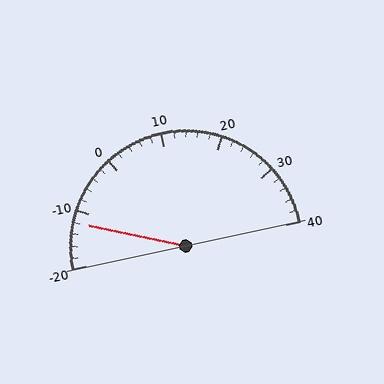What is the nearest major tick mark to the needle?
The nearest major tick mark is -10.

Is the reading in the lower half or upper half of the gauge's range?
The reading is in the lower half of the range (-20 to 40).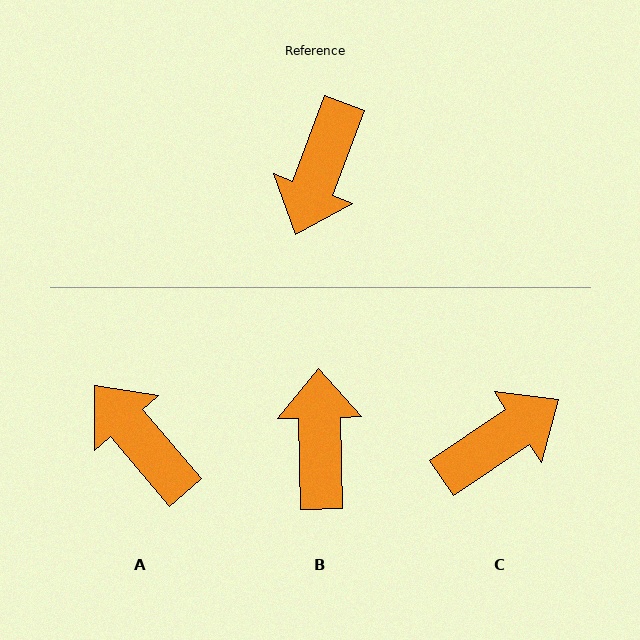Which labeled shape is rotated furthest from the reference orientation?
B, about 158 degrees away.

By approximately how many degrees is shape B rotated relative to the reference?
Approximately 158 degrees clockwise.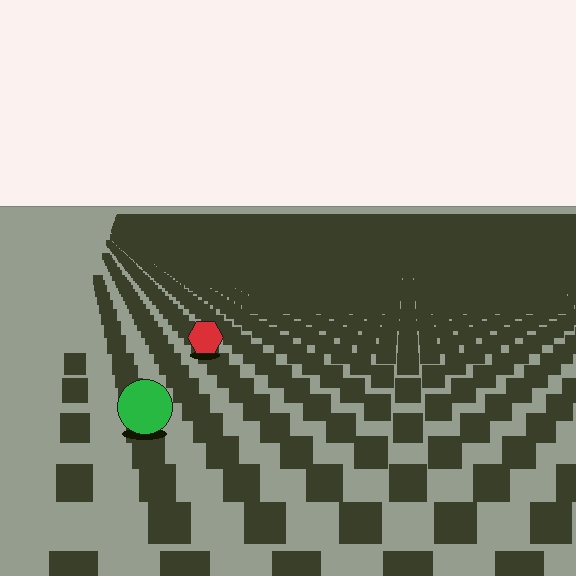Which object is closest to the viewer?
The green circle is closest. The texture marks near it are larger and more spread out.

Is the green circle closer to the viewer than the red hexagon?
Yes. The green circle is closer — you can tell from the texture gradient: the ground texture is coarser near it.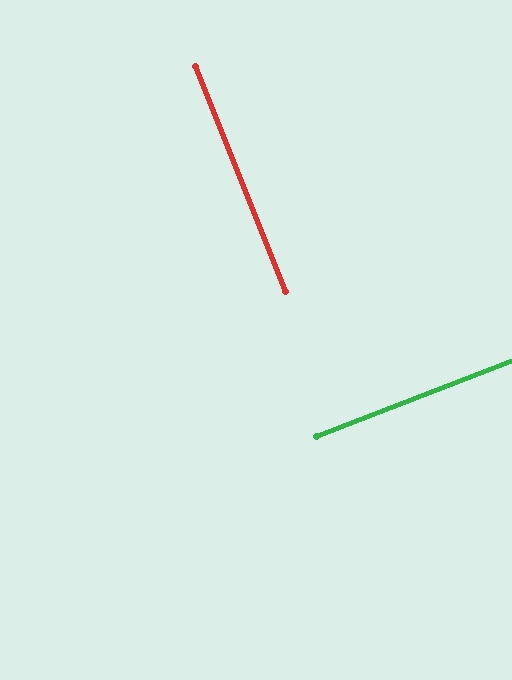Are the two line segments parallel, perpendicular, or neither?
Perpendicular — they meet at approximately 89°.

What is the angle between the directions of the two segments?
Approximately 89 degrees.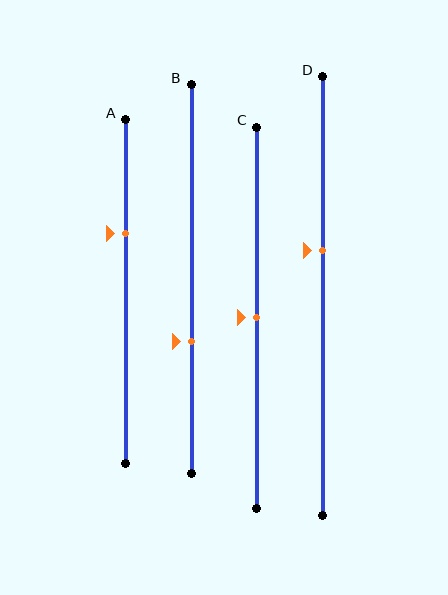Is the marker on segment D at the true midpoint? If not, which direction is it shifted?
No, the marker on segment D is shifted upward by about 10% of the segment length.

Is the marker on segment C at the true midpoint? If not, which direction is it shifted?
Yes, the marker on segment C is at the true midpoint.